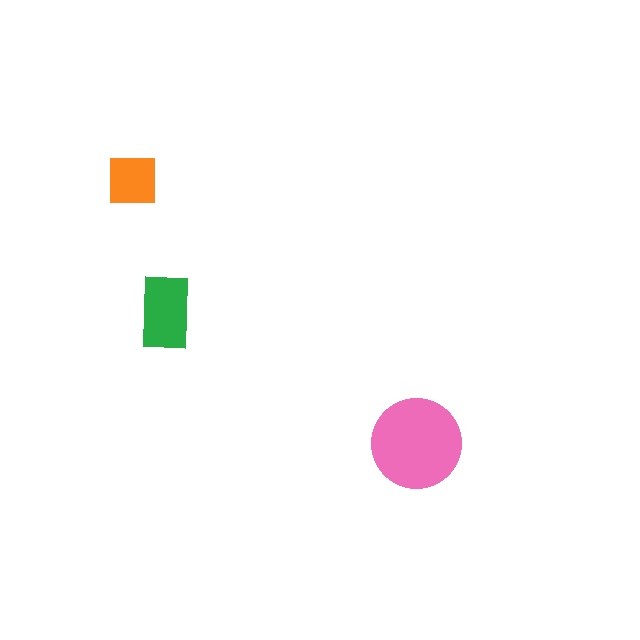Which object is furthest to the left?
The orange square is leftmost.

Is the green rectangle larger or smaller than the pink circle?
Smaller.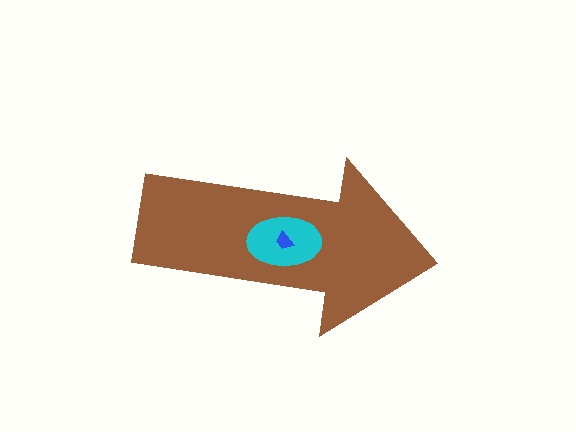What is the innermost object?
The blue trapezoid.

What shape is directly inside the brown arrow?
The cyan ellipse.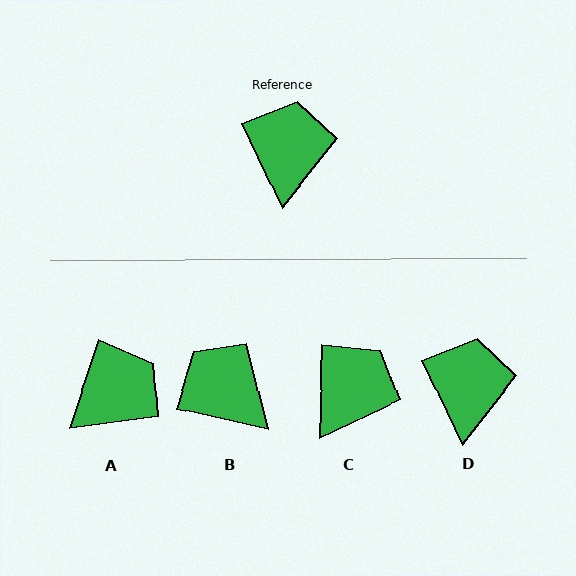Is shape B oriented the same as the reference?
No, it is off by about 52 degrees.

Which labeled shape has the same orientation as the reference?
D.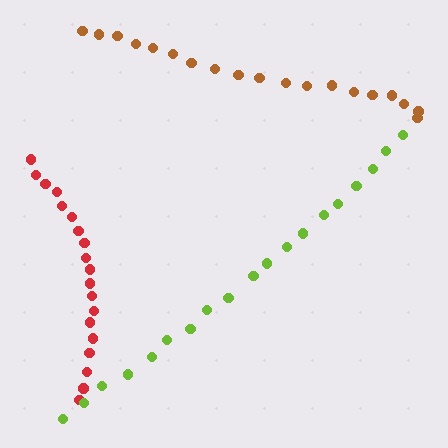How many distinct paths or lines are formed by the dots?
There are 3 distinct paths.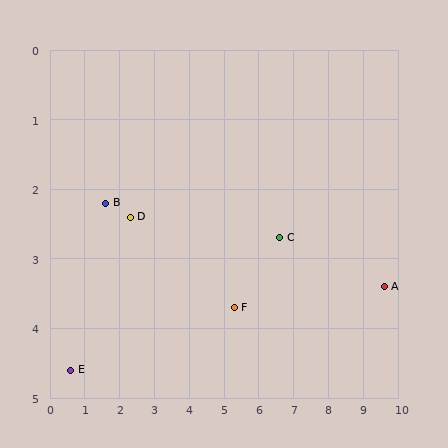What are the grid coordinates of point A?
Point A is at approximately (9.6, 3.4).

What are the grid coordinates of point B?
Point B is at approximately (1.6, 2.2).